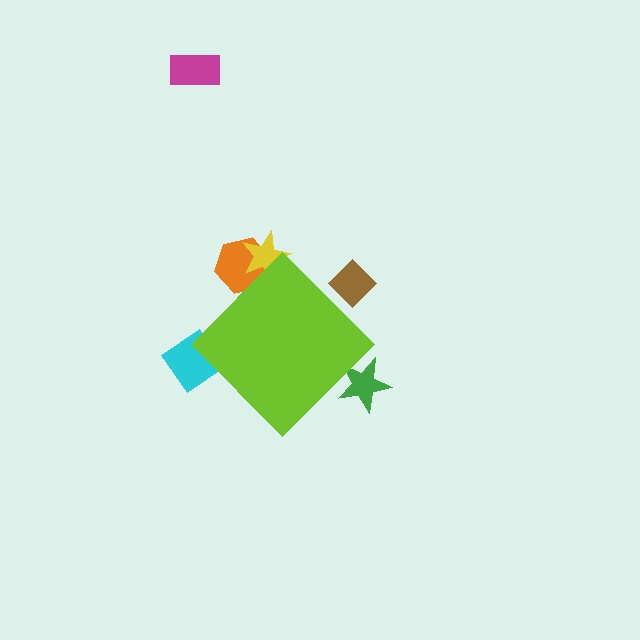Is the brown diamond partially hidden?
Yes, the brown diamond is partially hidden behind the lime diamond.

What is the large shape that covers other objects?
A lime diamond.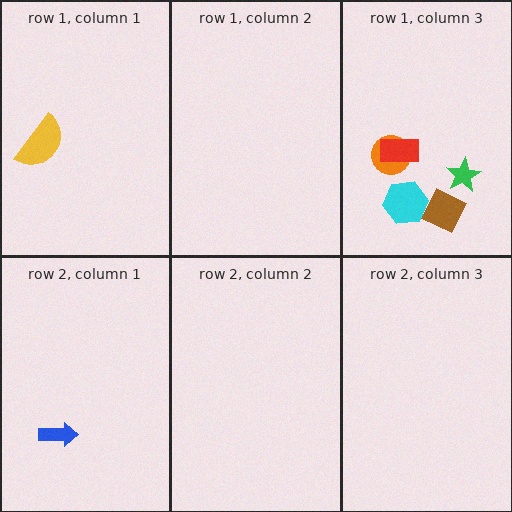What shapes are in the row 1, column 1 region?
The yellow semicircle.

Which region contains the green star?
The row 1, column 3 region.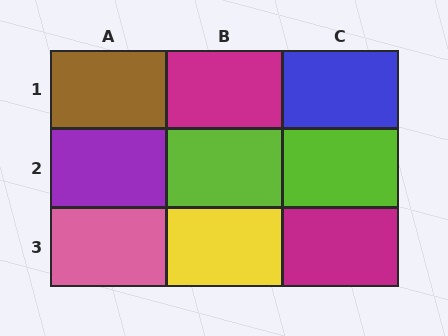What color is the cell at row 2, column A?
Purple.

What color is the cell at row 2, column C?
Lime.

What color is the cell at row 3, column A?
Pink.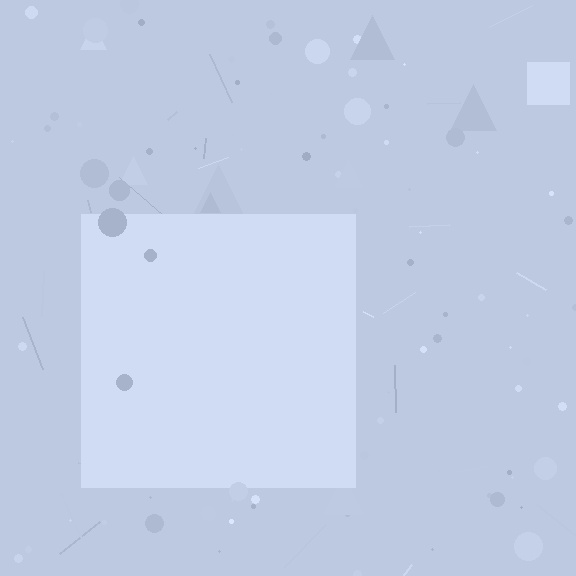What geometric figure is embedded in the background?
A square is embedded in the background.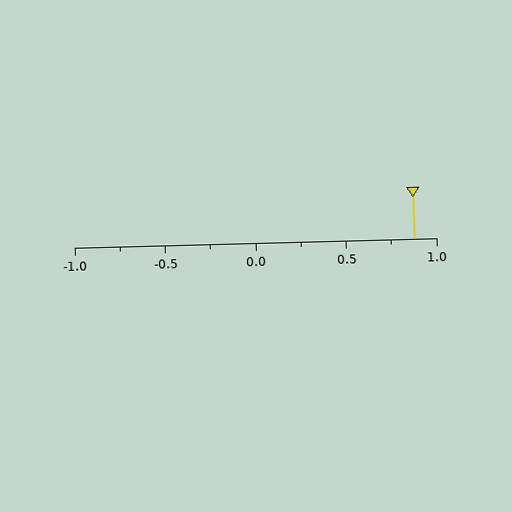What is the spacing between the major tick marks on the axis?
The major ticks are spaced 0.5 apart.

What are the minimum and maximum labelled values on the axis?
The axis runs from -1.0 to 1.0.